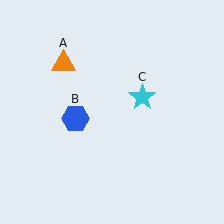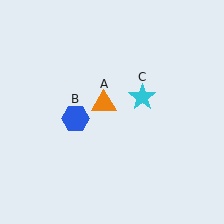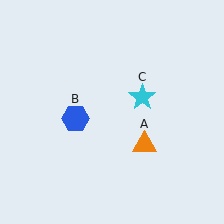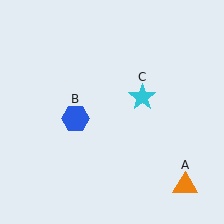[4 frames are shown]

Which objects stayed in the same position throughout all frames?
Blue hexagon (object B) and cyan star (object C) remained stationary.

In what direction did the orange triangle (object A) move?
The orange triangle (object A) moved down and to the right.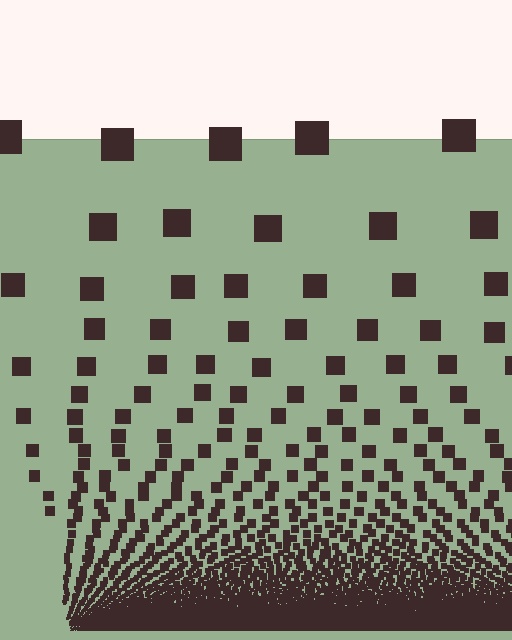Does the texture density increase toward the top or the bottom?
Density increases toward the bottom.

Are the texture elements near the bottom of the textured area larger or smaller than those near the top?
Smaller. The gradient is inverted — elements near the bottom are smaller and denser.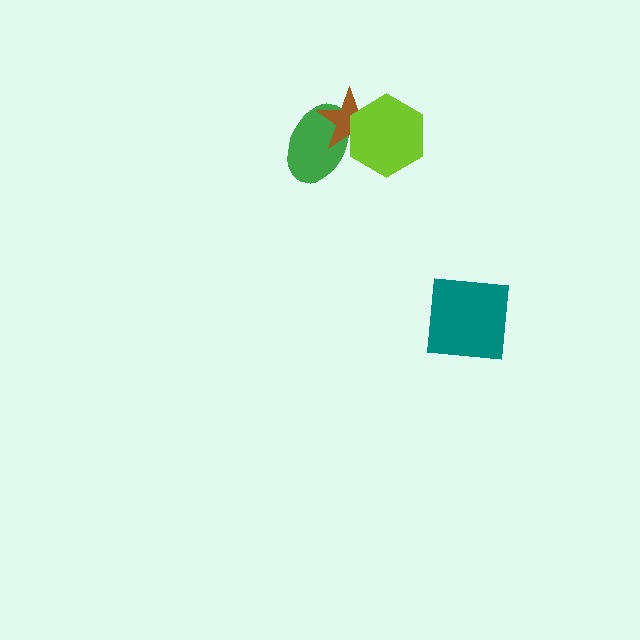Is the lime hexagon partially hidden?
No, no other shape covers it.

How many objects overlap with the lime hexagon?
2 objects overlap with the lime hexagon.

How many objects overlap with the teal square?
0 objects overlap with the teal square.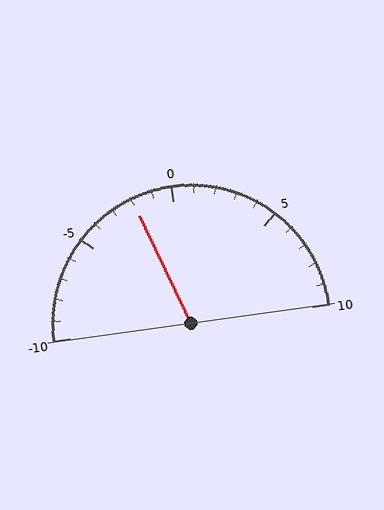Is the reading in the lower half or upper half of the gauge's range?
The reading is in the lower half of the range (-10 to 10).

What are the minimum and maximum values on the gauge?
The gauge ranges from -10 to 10.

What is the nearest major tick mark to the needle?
The nearest major tick mark is 0.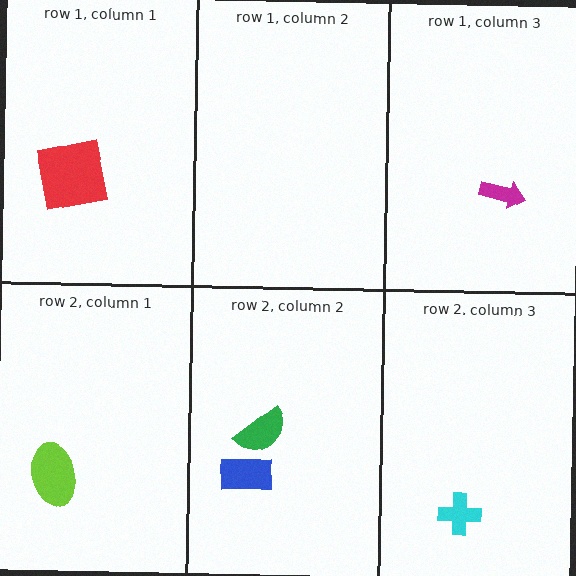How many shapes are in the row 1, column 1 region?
1.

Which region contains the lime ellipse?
The row 2, column 1 region.